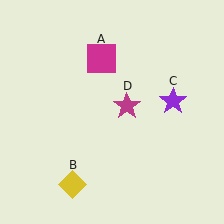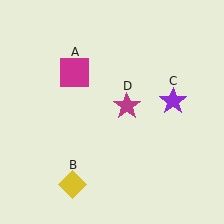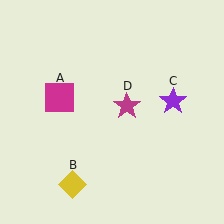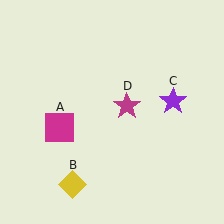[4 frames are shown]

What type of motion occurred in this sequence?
The magenta square (object A) rotated counterclockwise around the center of the scene.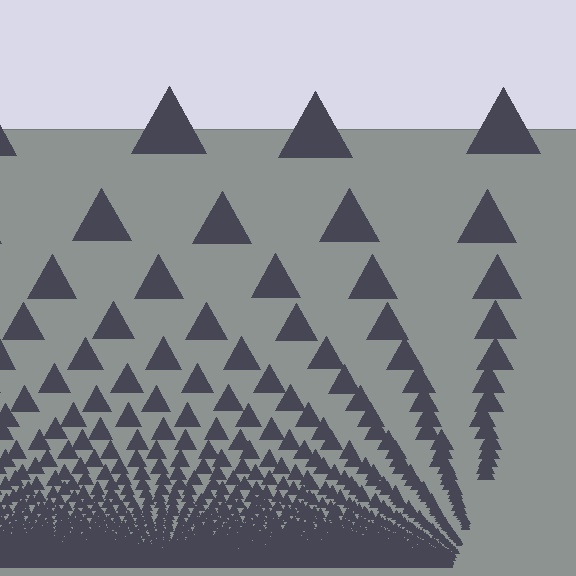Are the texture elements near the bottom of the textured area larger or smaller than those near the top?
Smaller. The gradient is inverted — elements near the bottom are smaller and denser.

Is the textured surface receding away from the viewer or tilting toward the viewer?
The surface appears to tilt toward the viewer. Texture elements get larger and sparser toward the top.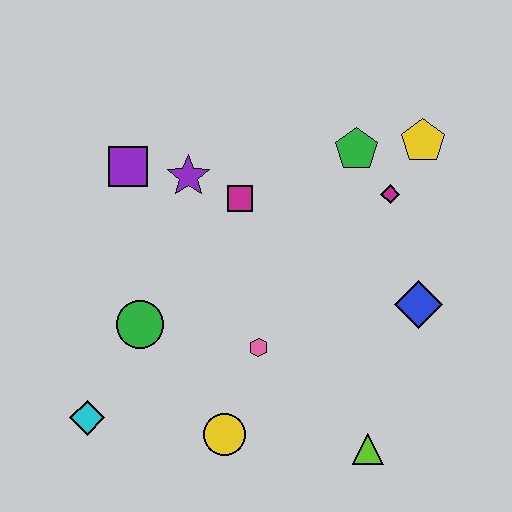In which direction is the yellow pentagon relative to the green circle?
The yellow pentagon is to the right of the green circle.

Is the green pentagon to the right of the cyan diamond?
Yes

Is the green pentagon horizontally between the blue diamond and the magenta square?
Yes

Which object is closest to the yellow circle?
The pink hexagon is closest to the yellow circle.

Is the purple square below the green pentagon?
Yes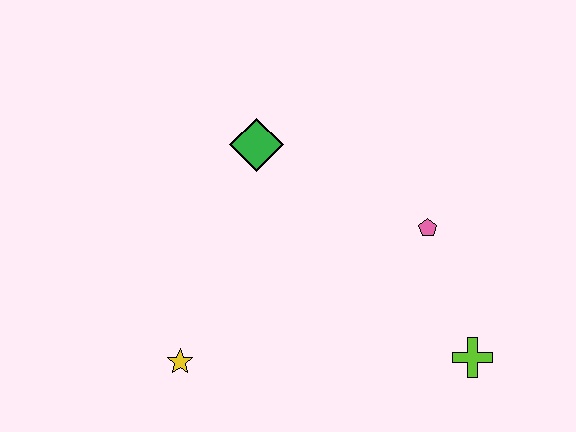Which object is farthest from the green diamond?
The lime cross is farthest from the green diamond.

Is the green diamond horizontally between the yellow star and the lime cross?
Yes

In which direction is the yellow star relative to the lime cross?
The yellow star is to the left of the lime cross.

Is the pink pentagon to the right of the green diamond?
Yes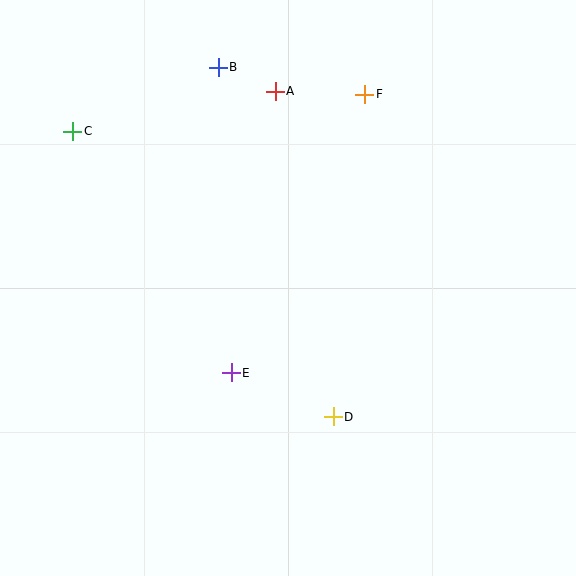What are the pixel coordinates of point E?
Point E is at (231, 373).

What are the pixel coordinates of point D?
Point D is at (333, 417).